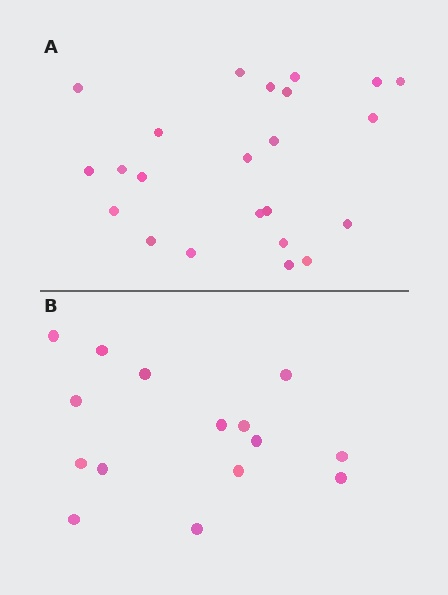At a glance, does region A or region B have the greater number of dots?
Region A (the top region) has more dots.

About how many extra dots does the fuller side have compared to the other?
Region A has roughly 8 or so more dots than region B.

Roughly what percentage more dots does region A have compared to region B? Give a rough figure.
About 55% more.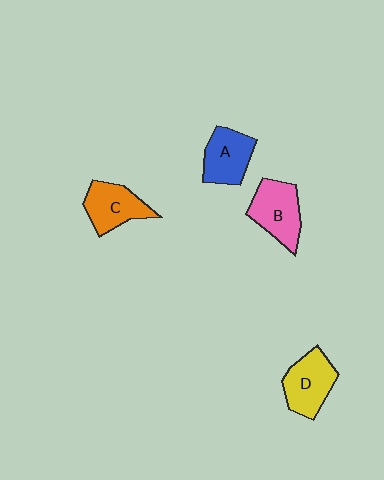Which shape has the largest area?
Shape B (pink).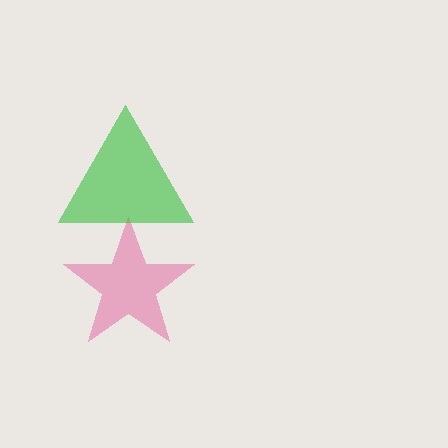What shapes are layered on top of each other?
The layered shapes are: a pink star, a green triangle.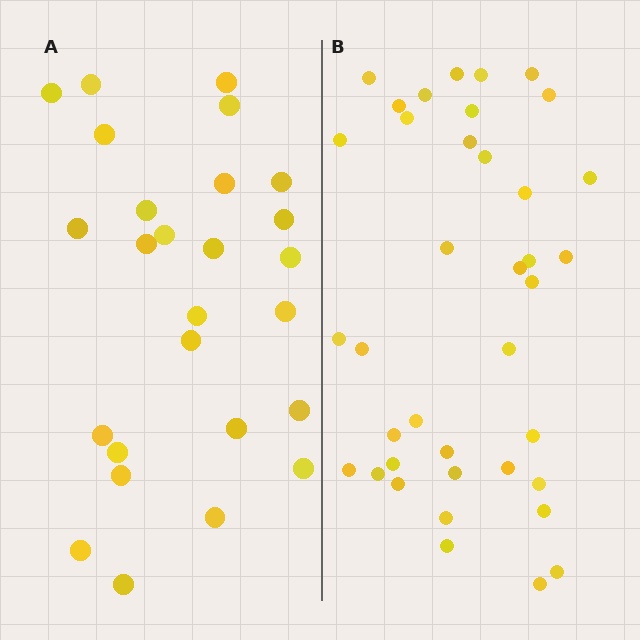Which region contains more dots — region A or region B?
Region B (the right region) has more dots.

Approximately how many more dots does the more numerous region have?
Region B has roughly 12 or so more dots than region A.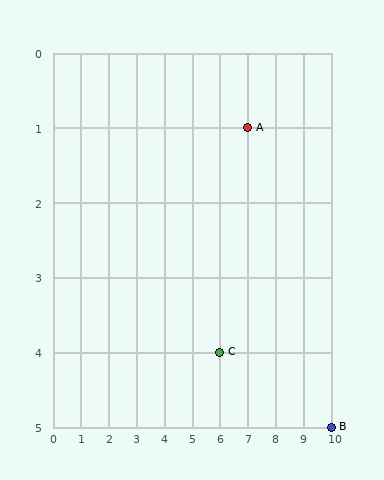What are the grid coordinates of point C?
Point C is at grid coordinates (6, 4).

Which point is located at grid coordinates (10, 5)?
Point B is at (10, 5).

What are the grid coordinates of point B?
Point B is at grid coordinates (10, 5).